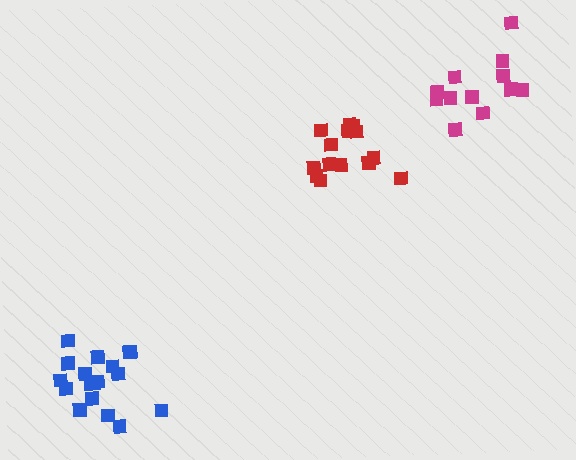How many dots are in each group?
Group 1: 12 dots, Group 2: 14 dots, Group 3: 18 dots (44 total).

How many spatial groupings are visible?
There are 3 spatial groupings.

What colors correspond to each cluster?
The clusters are colored: magenta, red, blue.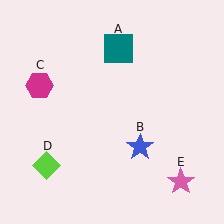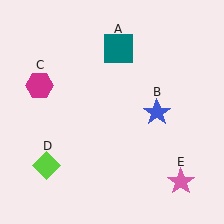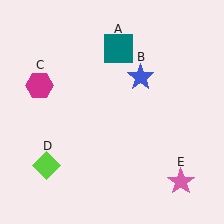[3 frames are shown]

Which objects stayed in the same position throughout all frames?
Teal square (object A) and magenta hexagon (object C) and lime diamond (object D) and pink star (object E) remained stationary.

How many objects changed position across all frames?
1 object changed position: blue star (object B).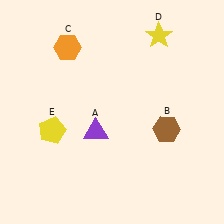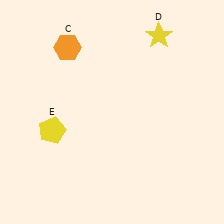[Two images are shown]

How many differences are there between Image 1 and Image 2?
There are 2 differences between the two images.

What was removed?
The purple triangle (A), the brown hexagon (B) were removed in Image 2.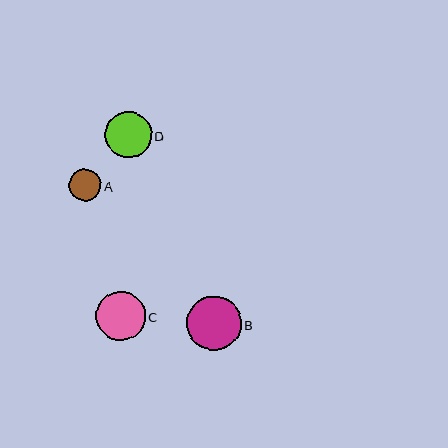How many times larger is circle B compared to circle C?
Circle B is approximately 1.1 times the size of circle C.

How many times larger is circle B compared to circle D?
Circle B is approximately 1.2 times the size of circle D.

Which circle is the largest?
Circle B is the largest with a size of approximately 55 pixels.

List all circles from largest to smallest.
From largest to smallest: B, C, D, A.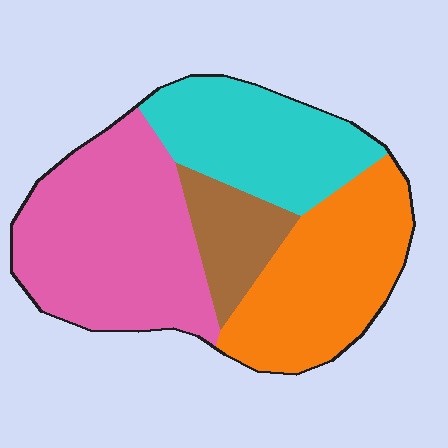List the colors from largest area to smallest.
From largest to smallest: pink, orange, cyan, brown.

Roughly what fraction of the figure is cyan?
Cyan covers roughly 25% of the figure.